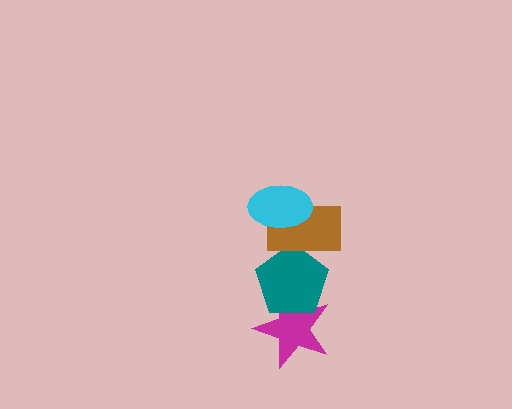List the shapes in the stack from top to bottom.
From top to bottom: the cyan ellipse, the brown rectangle, the teal pentagon, the magenta star.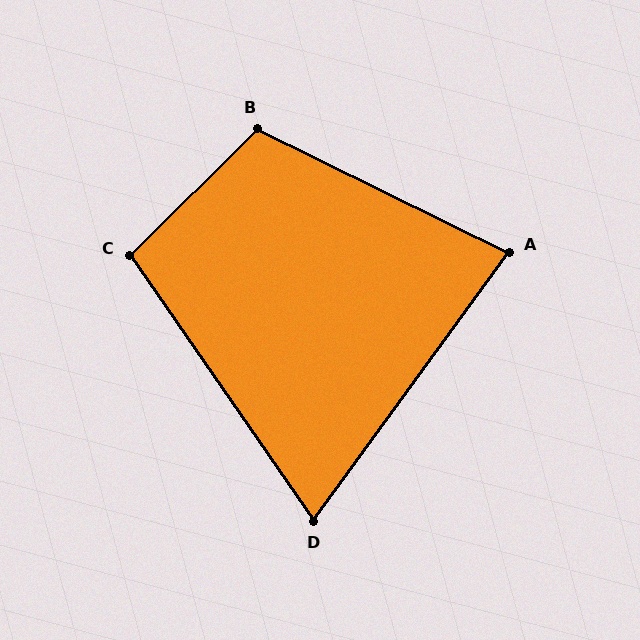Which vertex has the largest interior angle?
B, at approximately 109 degrees.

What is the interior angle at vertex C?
Approximately 100 degrees (obtuse).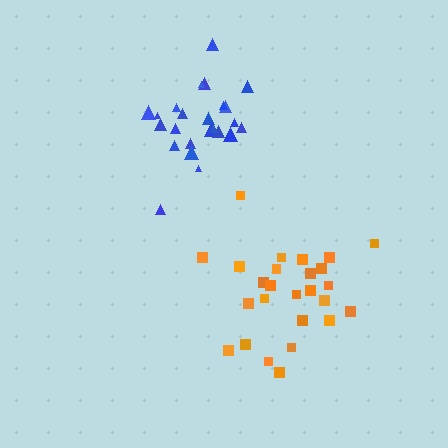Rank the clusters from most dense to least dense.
blue, orange.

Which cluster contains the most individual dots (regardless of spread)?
Orange (27).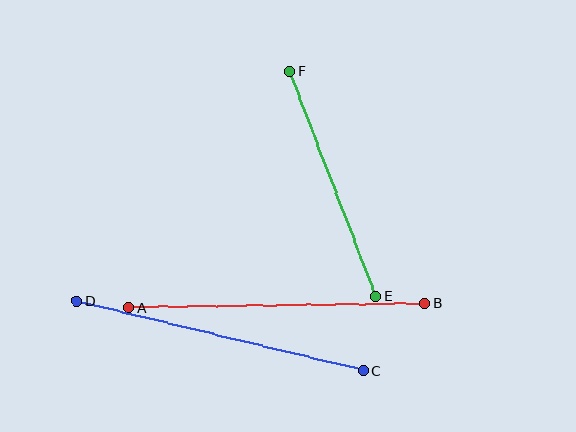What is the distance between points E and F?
The distance is approximately 241 pixels.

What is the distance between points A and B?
The distance is approximately 297 pixels.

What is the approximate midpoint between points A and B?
The midpoint is at approximately (277, 305) pixels.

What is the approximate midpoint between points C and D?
The midpoint is at approximately (220, 336) pixels.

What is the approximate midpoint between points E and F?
The midpoint is at approximately (333, 184) pixels.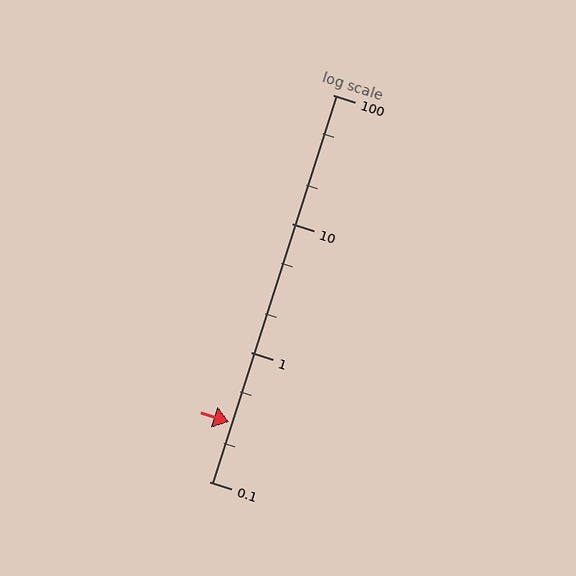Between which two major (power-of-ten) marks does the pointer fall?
The pointer is between 0.1 and 1.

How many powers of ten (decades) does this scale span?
The scale spans 3 decades, from 0.1 to 100.